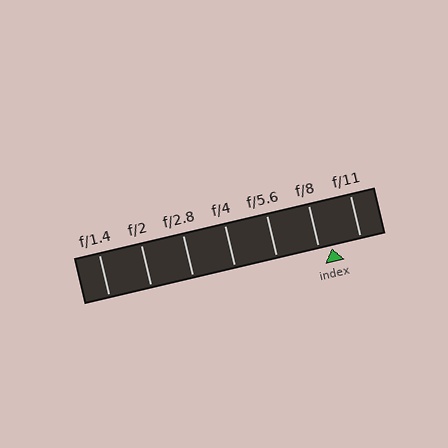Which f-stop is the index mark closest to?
The index mark is closest to f/8.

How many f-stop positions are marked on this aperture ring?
There are 7 f-stop positions marked.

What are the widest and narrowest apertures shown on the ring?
The widest aperture shown is f/1.4 and the narrowest is f/11.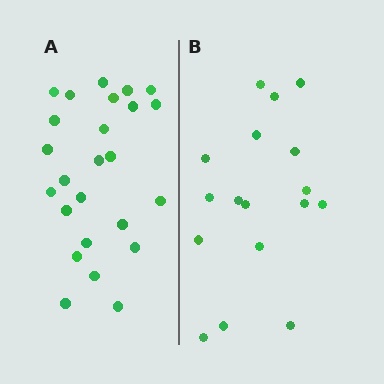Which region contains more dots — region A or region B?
Region A (the left region) has more dots.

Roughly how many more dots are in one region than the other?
Region A has roughly 8 or so more dots than region B.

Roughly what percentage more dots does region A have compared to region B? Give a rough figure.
About 45% more.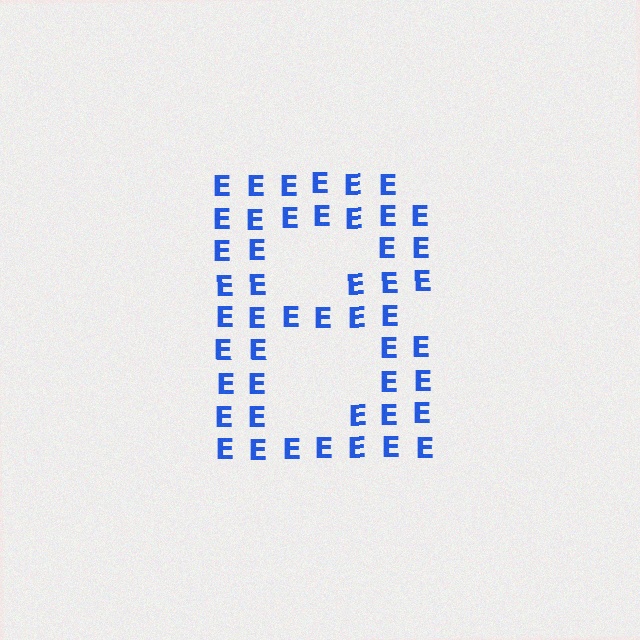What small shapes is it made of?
It is made of small letter E's.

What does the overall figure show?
The overall figure shows the letter B.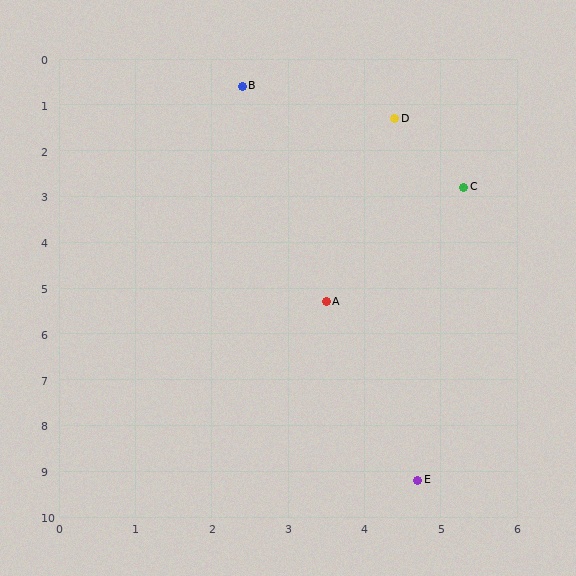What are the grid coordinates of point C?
Point C is at approximately (5.3, 2.8).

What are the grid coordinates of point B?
Point B is at approximately (2.4, 0.6).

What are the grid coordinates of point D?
Point D is at approximately (4.4, 1.3).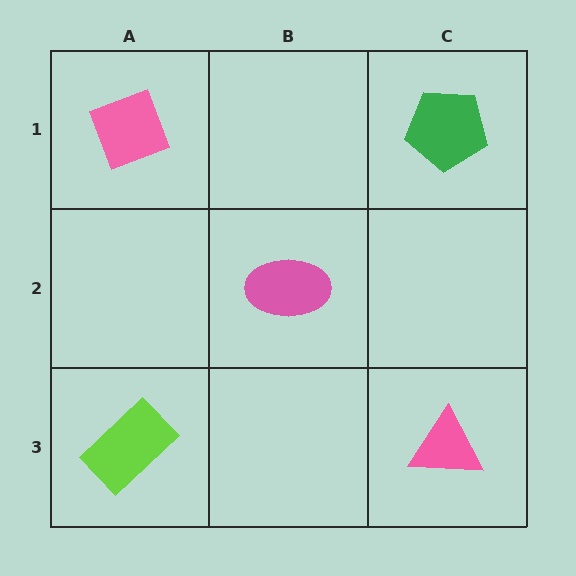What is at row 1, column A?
A pink diamond.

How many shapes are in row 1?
2 shapes.